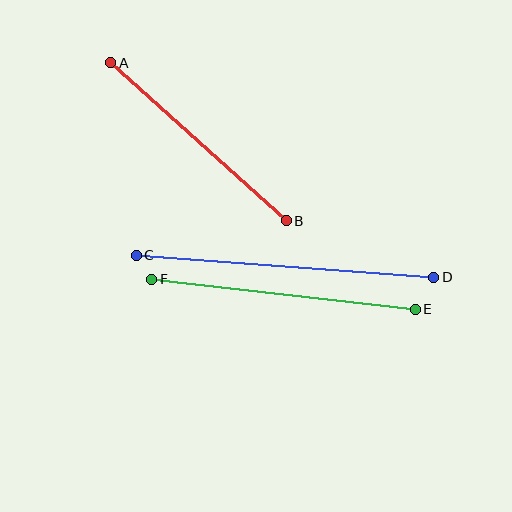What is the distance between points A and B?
The distance is approximately 236 pixels.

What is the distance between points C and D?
The distance is approximately 298 pixels.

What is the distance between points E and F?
The distance is approximately 265 pixels.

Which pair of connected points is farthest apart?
Points C and D are farthest apart.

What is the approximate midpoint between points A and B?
The midpoint is at approximately (199, 142) pixels.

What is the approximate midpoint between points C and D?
The midpoint is at approximately (285, 266) pixels.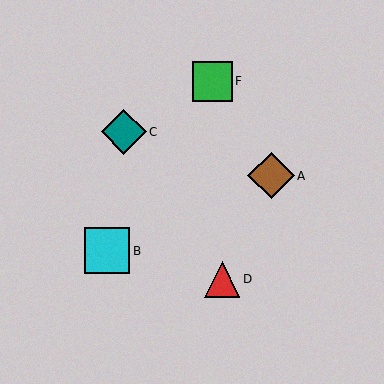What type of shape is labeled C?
Shape C is a teal diamond.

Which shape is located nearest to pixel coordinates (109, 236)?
The cyan square (labeled B) at (107, 251) is nearest to that location.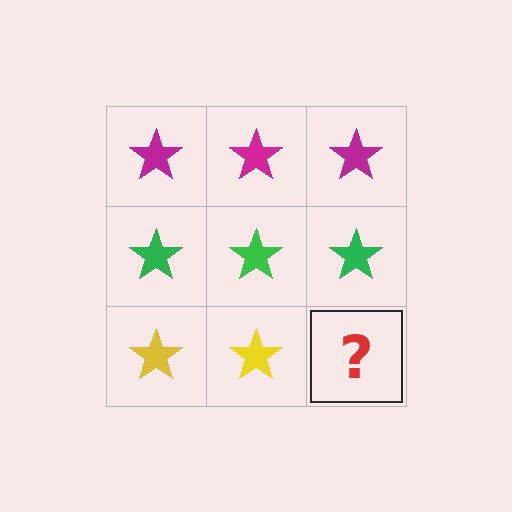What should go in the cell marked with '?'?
The missing cell should contain a yellow star.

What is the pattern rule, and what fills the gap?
The rule is that each row has a consistent color. The gap should be filled with a yellow star.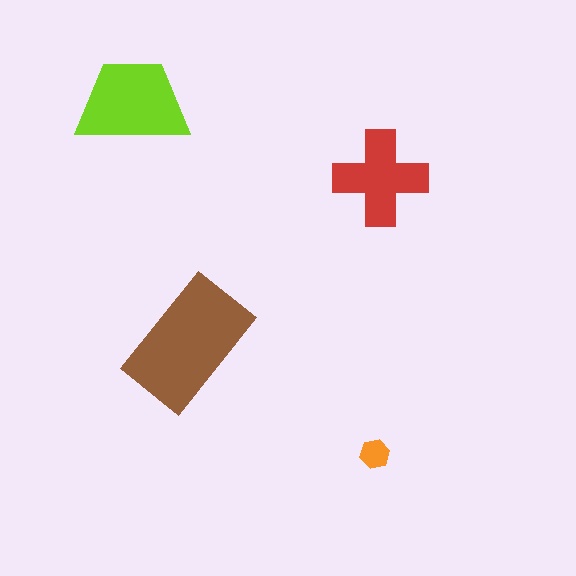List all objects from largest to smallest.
The brown rectangle, the lime trapezoid, the red cross, the orange hexagon.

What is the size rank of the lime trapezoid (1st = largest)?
2nd.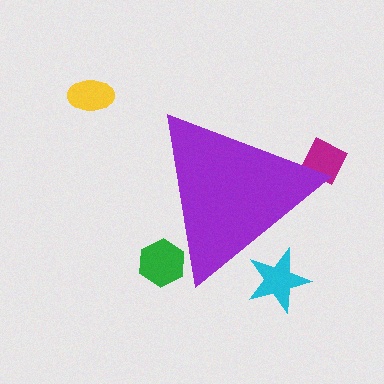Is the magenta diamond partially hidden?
Yes, the magenta diamond is partially hidden behind the purple triangle.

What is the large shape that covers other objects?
A purple triangle.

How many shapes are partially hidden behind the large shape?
3 shapes are partially hidden.